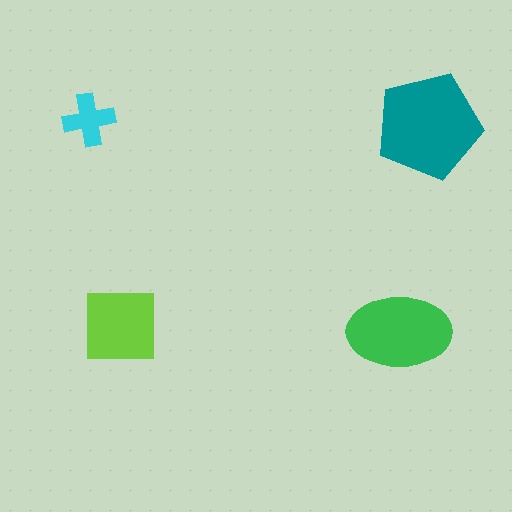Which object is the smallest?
The cyan cross.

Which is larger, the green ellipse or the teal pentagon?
The teal pentagon.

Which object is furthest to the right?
The teal pentagon is rightmost.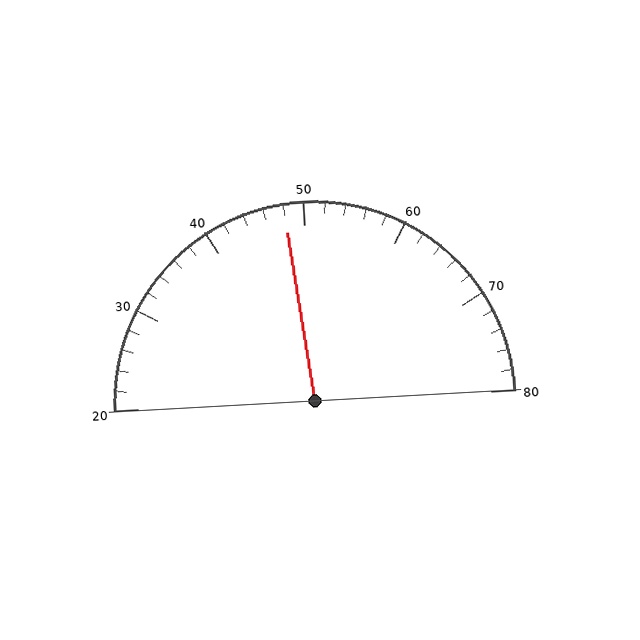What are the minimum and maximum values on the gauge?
The gauge ranges from 20 to 80.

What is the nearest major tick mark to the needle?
The nearest major tick mark is 50.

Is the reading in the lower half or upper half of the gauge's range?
The reading is in the lower half of the range (20 to 80).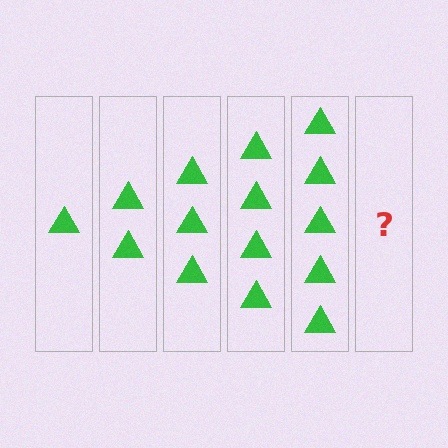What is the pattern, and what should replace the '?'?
The pattern is that each step adds one more triangle. The '?' should be 6 triangles.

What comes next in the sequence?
The next element should be 6 triangles.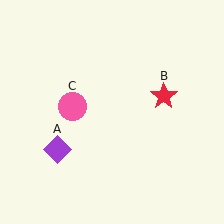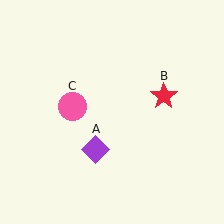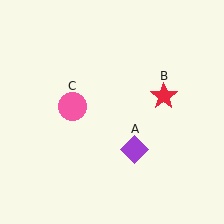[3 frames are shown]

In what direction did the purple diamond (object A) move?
The purple diamond (object A) moved right.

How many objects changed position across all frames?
1 object changed position: purple diamond (object A).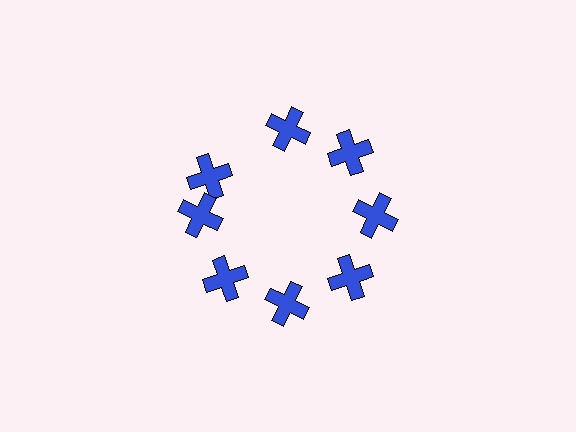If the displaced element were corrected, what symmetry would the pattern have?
It would have 8-fold rotational symmetry — the pattern would map onto itself every 45 degrees.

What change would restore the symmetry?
The symmetry would be restored by rotating it back into even spacing with its neighbors so that all 8 crosses sit at equal angles and equal distance from the center.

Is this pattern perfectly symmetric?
No. The 8 blue crosses are arranged in a ring, but one element near the 10 o'clock position is rotated out of alignment along the ring, breaking the 8-fold rotational symmetry.